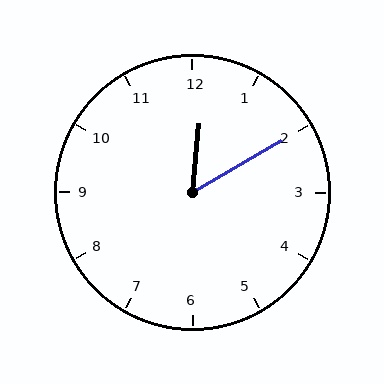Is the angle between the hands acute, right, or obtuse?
It is acute.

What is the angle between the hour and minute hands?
Approximately 55 degrees.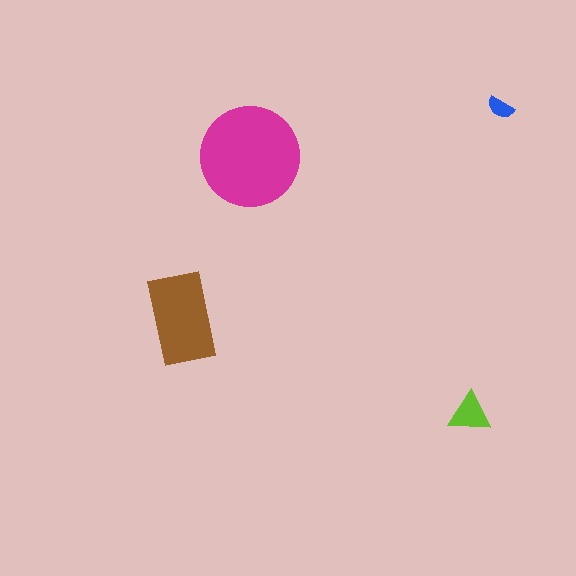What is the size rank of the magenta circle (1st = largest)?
1st.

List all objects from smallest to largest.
The blue semicircle, the lime triangle, the brown rectangle, the magenta circle.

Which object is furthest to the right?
The blue semicircle is rightmost.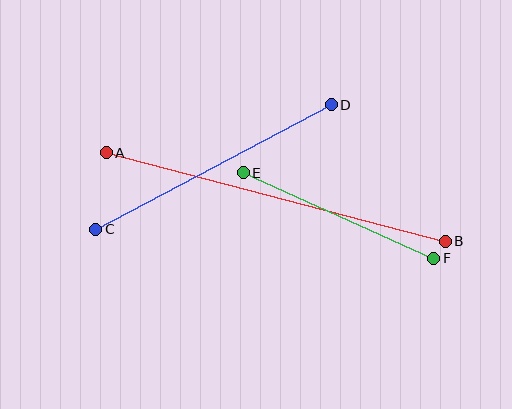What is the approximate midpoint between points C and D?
The midpoint is at approximately (213, 167) pixels.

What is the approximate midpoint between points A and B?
The midpoint is at approximately (276, 197) pixels.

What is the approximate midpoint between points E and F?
The midpoint is at approximately (338, 216) pixels.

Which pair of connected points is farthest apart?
Points A and B are farthest apart.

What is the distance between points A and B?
The distance is approximately 350 pixels.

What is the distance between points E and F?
The distance is approximately 209 pixels.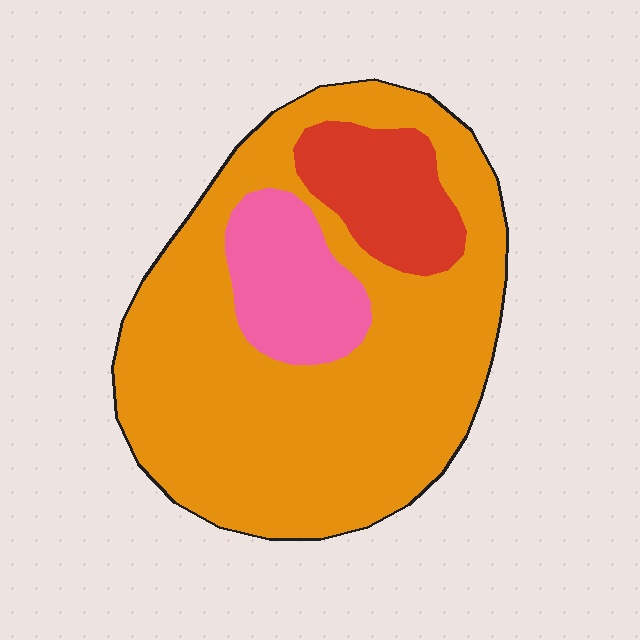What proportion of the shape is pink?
Pink covers 14% of the shape.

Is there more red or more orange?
Orange.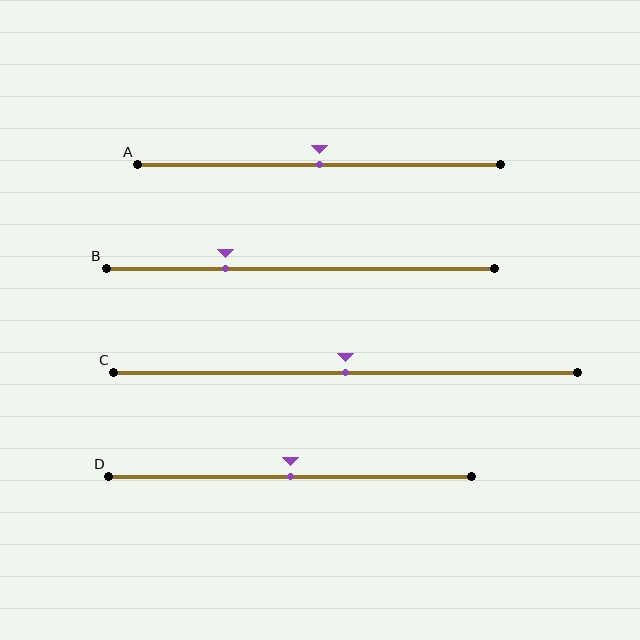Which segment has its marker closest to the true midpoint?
Segment A has its marker closest to the true midpoint.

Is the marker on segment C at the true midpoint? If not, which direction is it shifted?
Yes, the marker on segment C is at the true midpoint.